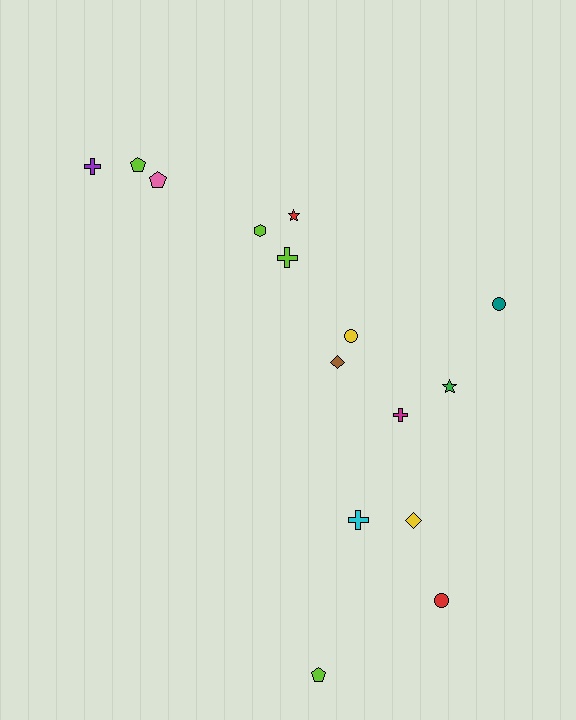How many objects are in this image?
There are 15 objects.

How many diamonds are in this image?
There are 2 diamonds.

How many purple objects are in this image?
There is 1 purple object.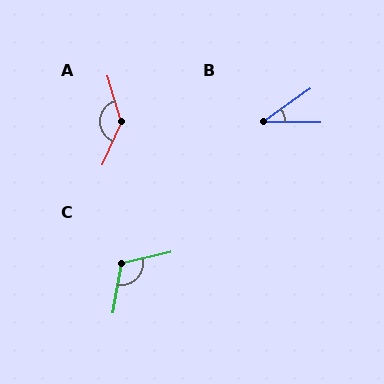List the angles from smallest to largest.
B (36°), C (112°), A (139°).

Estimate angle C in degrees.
Approximately 112 degrees.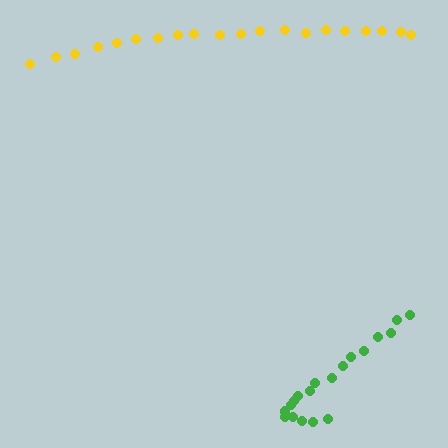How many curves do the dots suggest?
There are 2 distinct paths.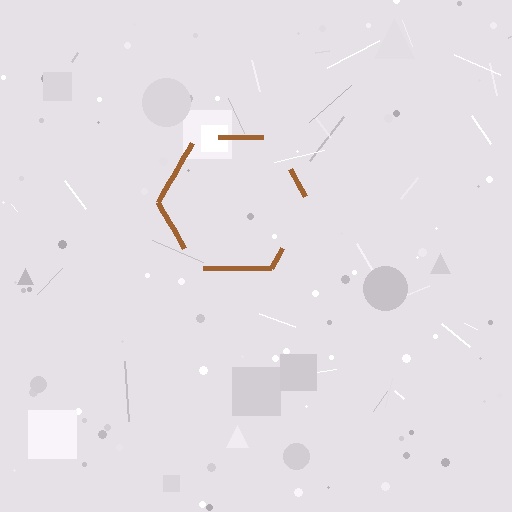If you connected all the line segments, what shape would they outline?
They would outline a hexagon.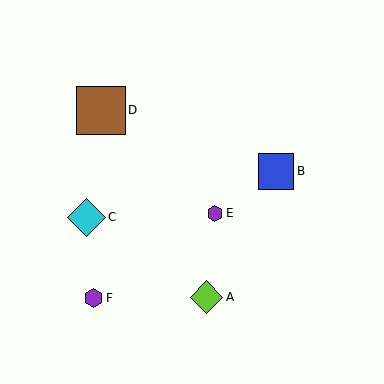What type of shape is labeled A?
Shape A is a lime diamond.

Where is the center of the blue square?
The center of the blue square is at (276, 171).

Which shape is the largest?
The brown square (labeled D) is the largest.